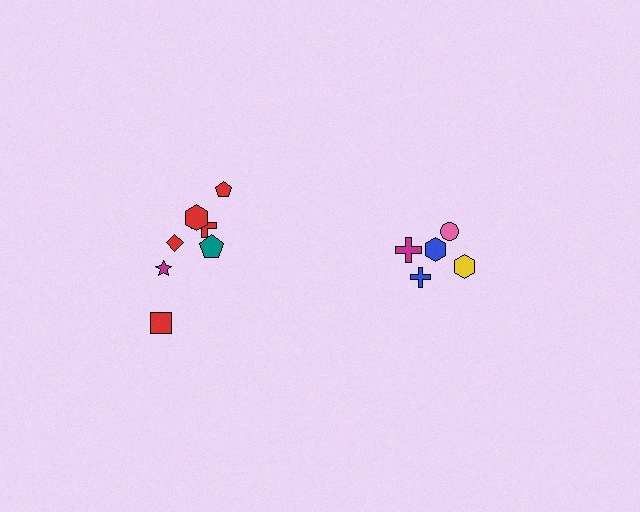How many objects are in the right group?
There are 5 objects.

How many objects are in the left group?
There are 7 objects.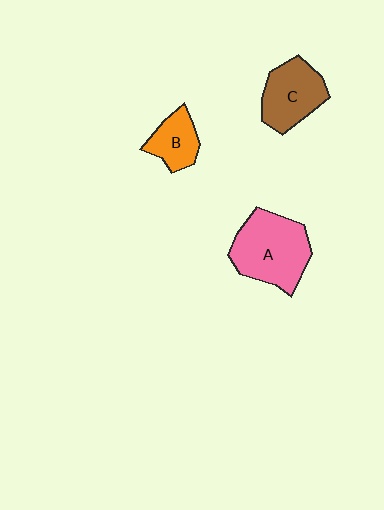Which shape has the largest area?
Shape A (pink).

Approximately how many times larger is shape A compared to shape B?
Approximately 2.1 times.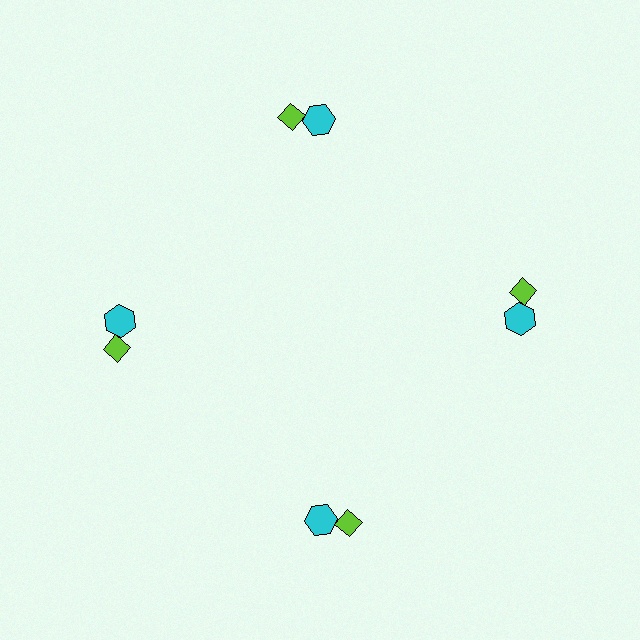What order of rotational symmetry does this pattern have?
This pattern has 4-fold rotational symmetry.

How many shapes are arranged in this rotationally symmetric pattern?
There are 8 shapes, arranged in 4 groups of 2.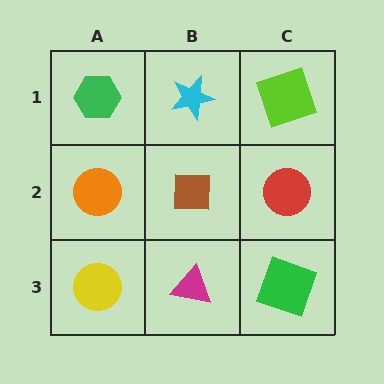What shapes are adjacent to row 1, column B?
A brown square (row 2, column B), a green hexagon (row 1, column A), a lime square (row 1, column C).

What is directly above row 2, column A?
A green hexagon.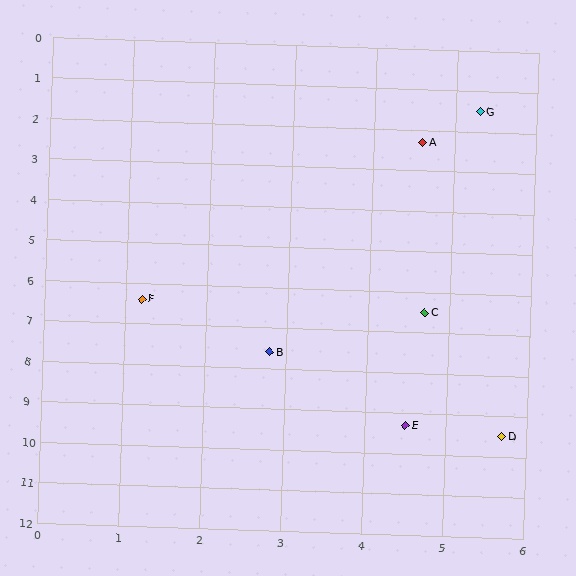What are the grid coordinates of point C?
Point C is at approximately (4.7, 6.5).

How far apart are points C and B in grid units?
Points C and B are about 2.2 grid units apart.